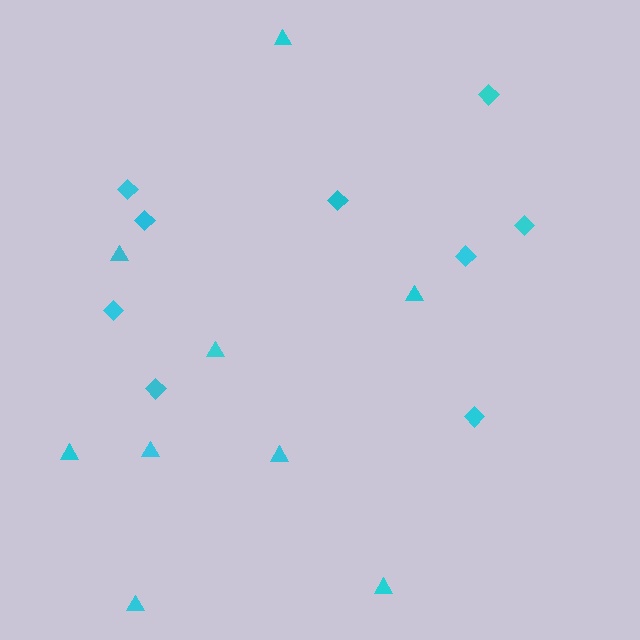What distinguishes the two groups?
There are 2 groups: one group of triangles (9) and one group of diamonds (9).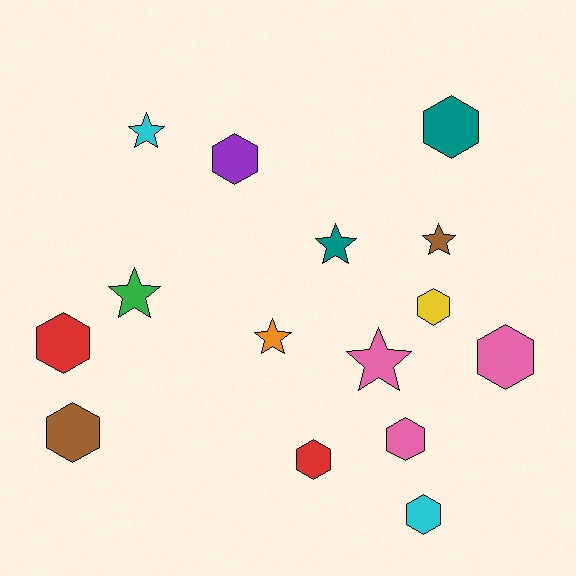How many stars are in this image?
There are 6 stars.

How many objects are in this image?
There are 15 objects.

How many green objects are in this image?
There is 1 green object.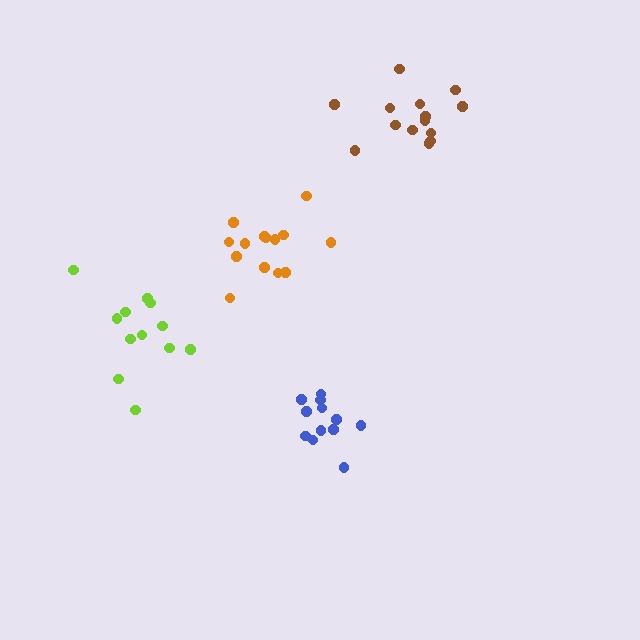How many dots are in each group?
Group 1: 12 dots, Group 2: 12 dots, Group 3: 14 dots, Group 4: 14 dots (52 total).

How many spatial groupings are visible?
There are 4 spatial groupings.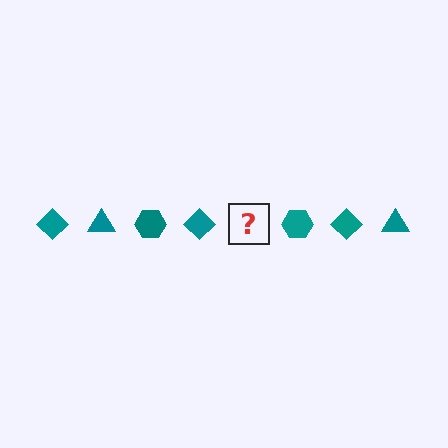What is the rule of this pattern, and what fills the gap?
The rule is that the pattern cycles through diamond, triangle, hexagon shapes in teal. The gap should be filled with a teal triangle.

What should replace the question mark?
The question mark should be replaced with a teal triangle.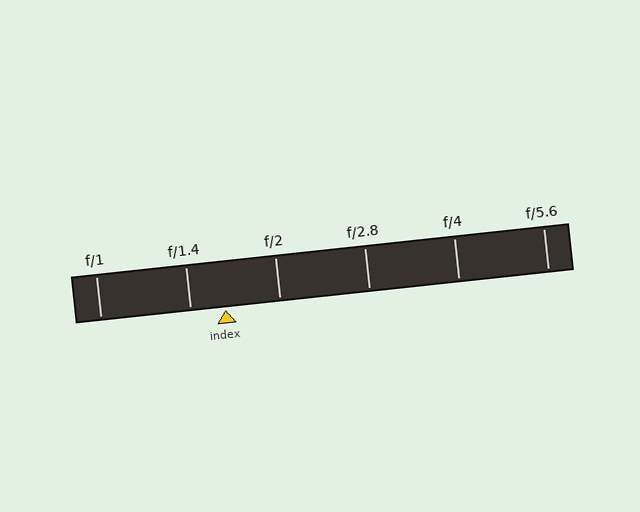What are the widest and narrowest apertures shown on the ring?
The widest aperture shown is f/1 and the narrowest is f/5.6.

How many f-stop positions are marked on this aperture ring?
There are 6 f-stop positions marked.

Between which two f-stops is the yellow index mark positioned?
The index mark is between f/1.4 and f/2.